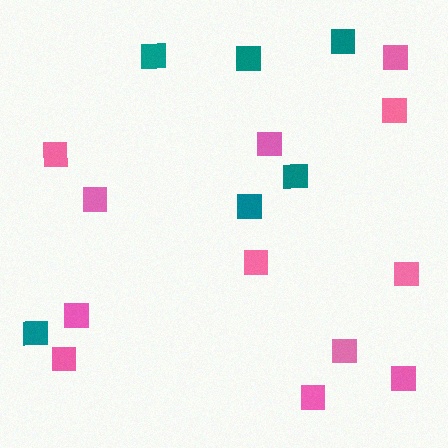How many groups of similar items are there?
There are 2 groups: one group of pink squares (12) and one group of teal squares (6).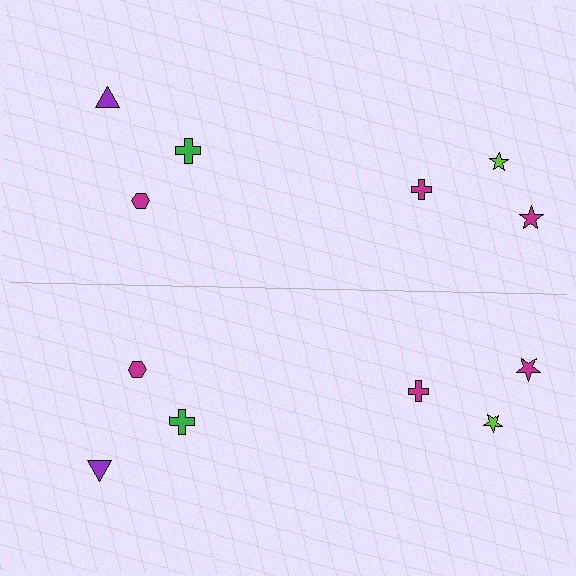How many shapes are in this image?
There are 12 shapes in this image.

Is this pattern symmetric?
Yes, this pattern has bilateral (reflection) symmetry.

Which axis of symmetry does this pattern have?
The pattern has a horizontal axis of symmetry running through the center of the image.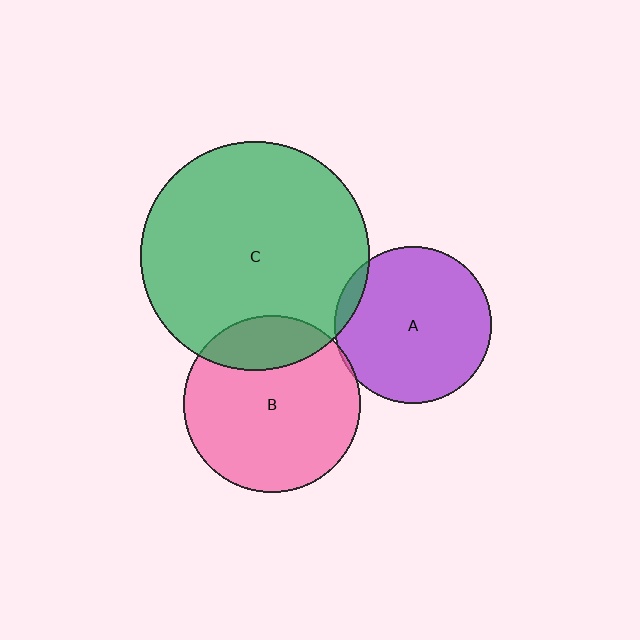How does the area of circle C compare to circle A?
Approximately 2.1 times.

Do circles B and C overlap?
Yes.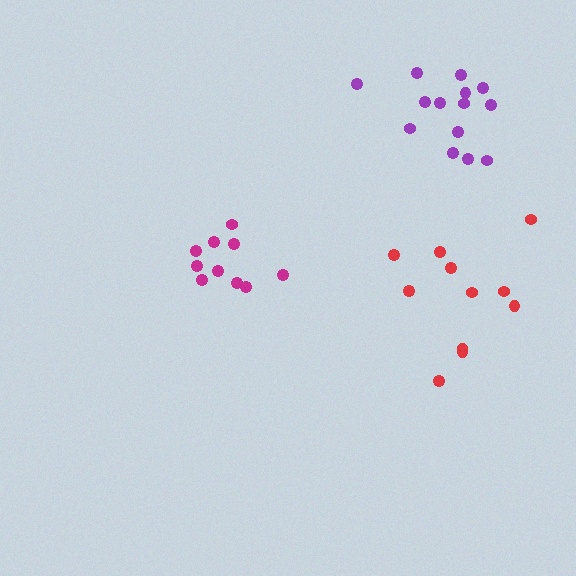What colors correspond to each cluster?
The clusters are colored: magenta, red, purple.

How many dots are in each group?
Group 1: 10 dots, Group 2: 11 dots, Group 3: 14 dots (35 total).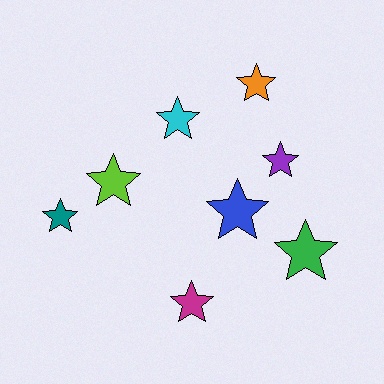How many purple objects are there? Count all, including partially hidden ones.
There is 1 purple object.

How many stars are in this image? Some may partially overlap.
There are 8 stars.